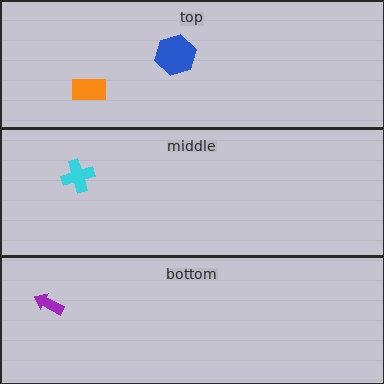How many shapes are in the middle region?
1.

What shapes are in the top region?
The blue hexagon, the orange rectangle.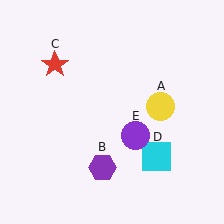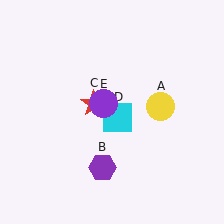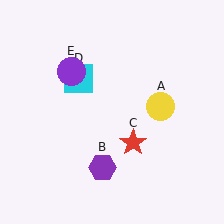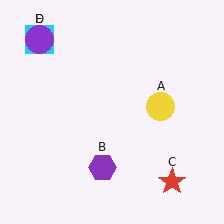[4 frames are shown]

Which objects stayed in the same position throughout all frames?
Yellow circle (object A) and purple hexagon (object B) remained stationary.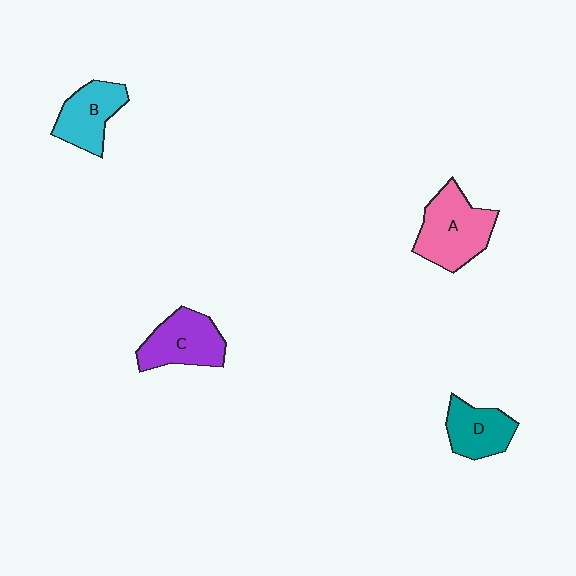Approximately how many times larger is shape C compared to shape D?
Approximately 1.2 times.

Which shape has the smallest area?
Shape D (teal).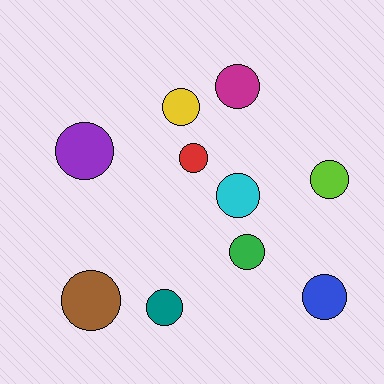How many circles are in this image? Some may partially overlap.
There are 10 circles.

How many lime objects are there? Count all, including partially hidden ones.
There is 1 lime object.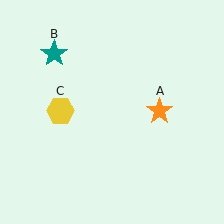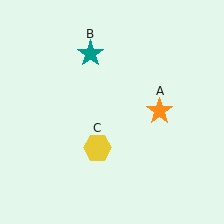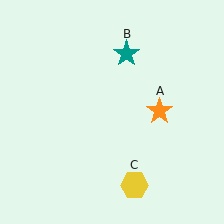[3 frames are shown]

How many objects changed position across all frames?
2 objects changed position: teal star (object B), yellow hexagon (object C).